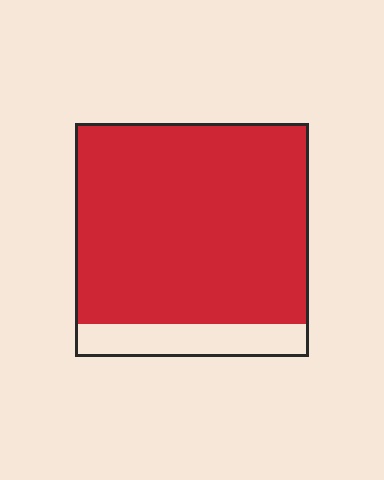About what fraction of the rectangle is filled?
About seven eighths (7/8).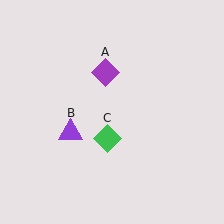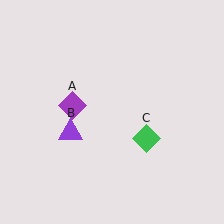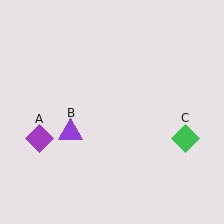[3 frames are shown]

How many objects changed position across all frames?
2 objects changed position: purple diamond (object A), green diamond (object C).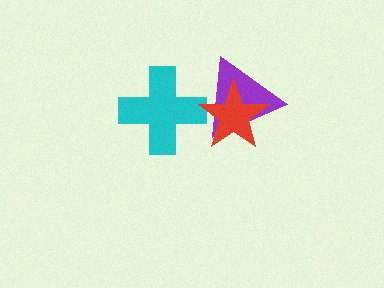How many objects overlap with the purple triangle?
2 objects overlap with the purple triangle.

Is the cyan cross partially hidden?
Yes, it is partially covered by another shape.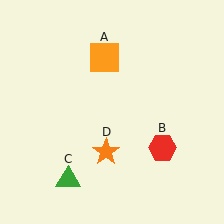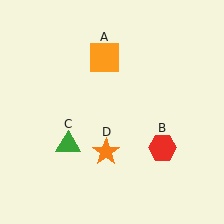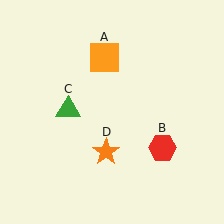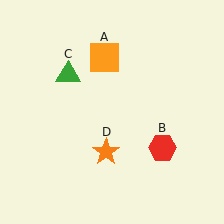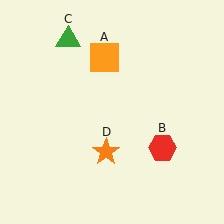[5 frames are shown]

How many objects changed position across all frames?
1 object changed position: green triangle (object C).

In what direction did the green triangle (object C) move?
The green triangle (object C) moved up.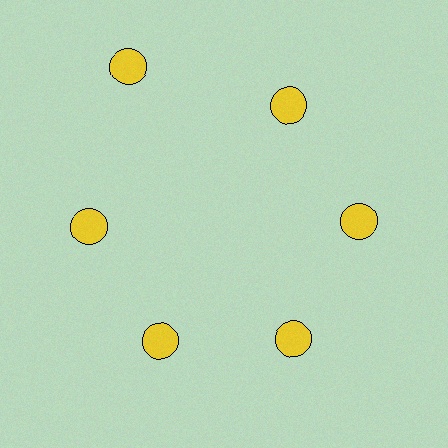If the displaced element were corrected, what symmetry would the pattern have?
It would have 6-fold rotational symmetry — the pattern would map onto itself every 60 degrees.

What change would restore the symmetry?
The symmetry would be restored by moving it inward, back onto the ring so that all 6 circles sit at equal angles and equal distance from the center.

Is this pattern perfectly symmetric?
No. The 6 yellow circles are arranged in a ring, but one element near the 11 o'clock position is pushed outward from the center, breaking the 6-fold rotational symmetry.